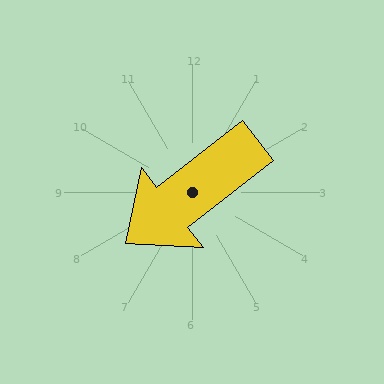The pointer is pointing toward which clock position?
Roughly 8 o'clock.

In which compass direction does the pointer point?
Southwest.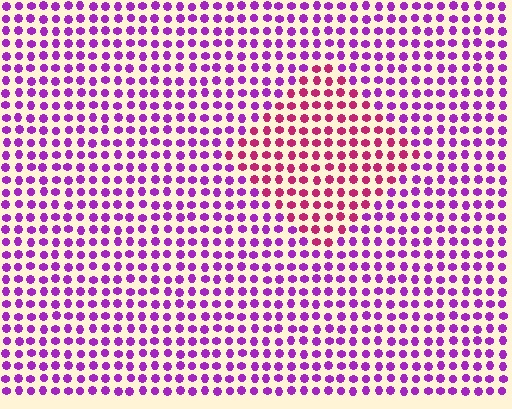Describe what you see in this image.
The image is filled with small purple elements in a uniform arrangement. A diamond-shaped region is visible where the elements are tinted to a slightly different hue, forming a subtle color boundary.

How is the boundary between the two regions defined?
The boundary is defined purely by a slight shift in hue (about 42 degrees). Spacing, size, and orientation are identical on both sides.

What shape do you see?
I see a diamond.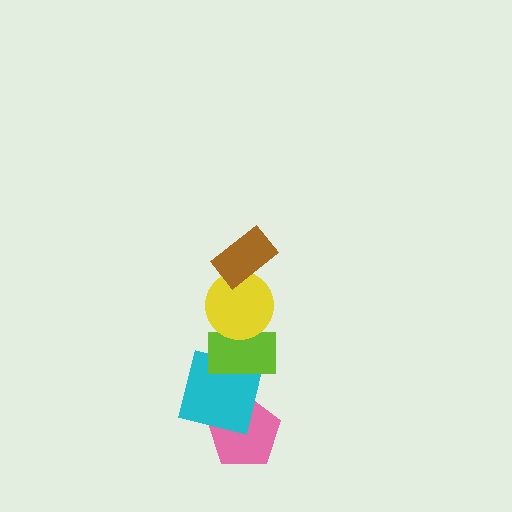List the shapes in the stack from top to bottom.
From top to bottom: the brown rectangle, the yellow circle, the lime rectangle, the cyan square, the pink pentagon.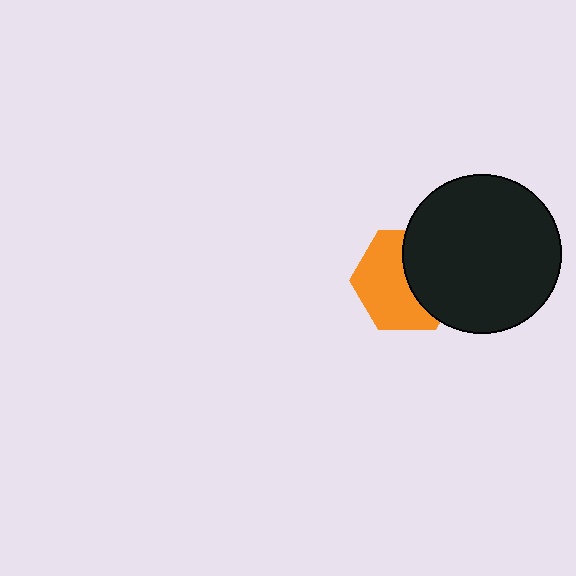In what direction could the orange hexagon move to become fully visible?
The orange hexagon could move left. That would shift it out from behind the black circle entirely.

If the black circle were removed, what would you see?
You would see the complete orange hexagon.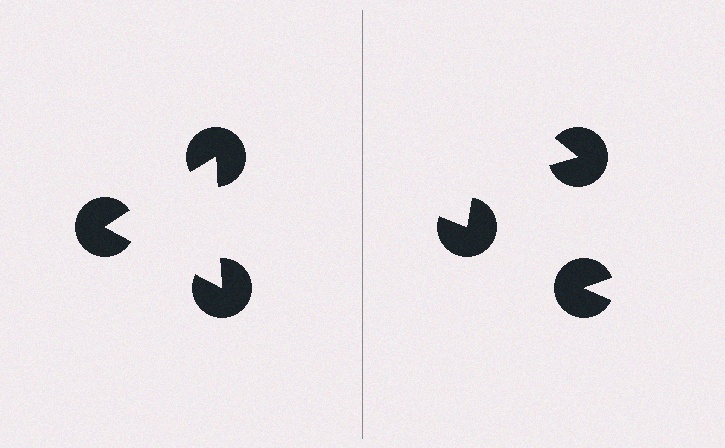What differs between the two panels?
The pac-man discs are positioned identically on both sides; only the wedge orientations differ. On the left they align to a triangle; on the right they are misaligned.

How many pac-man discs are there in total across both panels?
6 — 3 on each side.